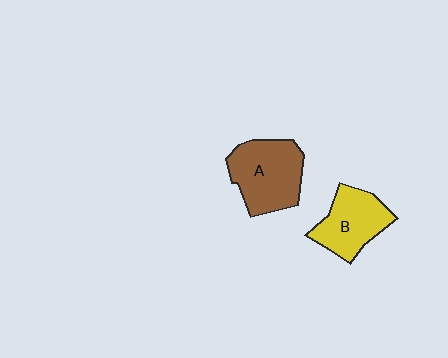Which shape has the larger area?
Shape A (brown).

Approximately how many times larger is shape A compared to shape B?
Approximately 1.2 times.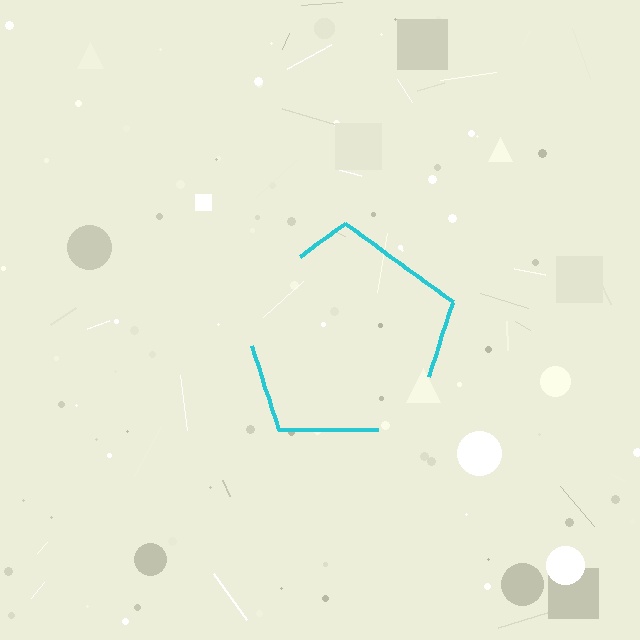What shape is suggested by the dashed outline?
The dashed outline suggests a pentagon.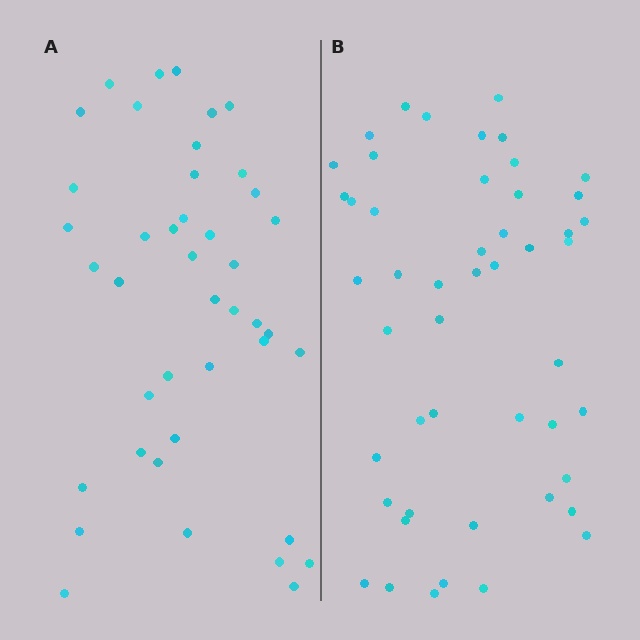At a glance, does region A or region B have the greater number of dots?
Region B (the right region) has more dots.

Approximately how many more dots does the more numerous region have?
Region B has roughly 8 or so more dots than region A.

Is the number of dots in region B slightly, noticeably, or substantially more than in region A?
Region B has only slightly more — the two regions are fairly close. The ratio is roughly 1.2 to 1.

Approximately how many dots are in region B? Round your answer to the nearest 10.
About 50 dots. (The exact count is 49, which rounds to 50.)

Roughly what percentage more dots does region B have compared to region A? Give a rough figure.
About 15% more.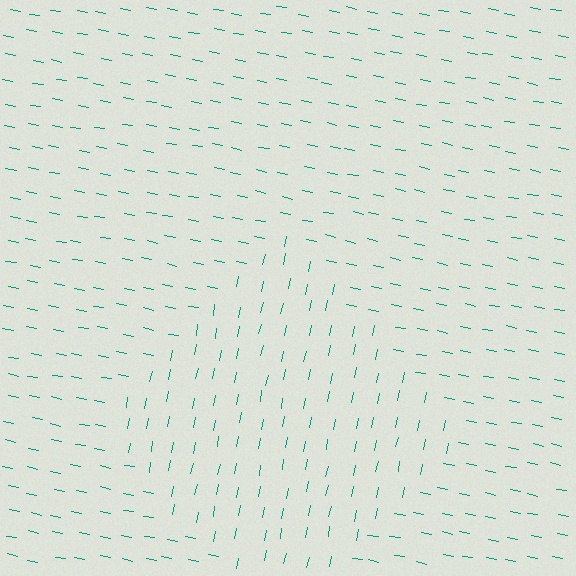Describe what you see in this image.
The image is filled with small teal line segments. A diamond region in the image has lines oriented differently from the surrounding lines, creating a visible texture boundary.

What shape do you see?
I see a diamond.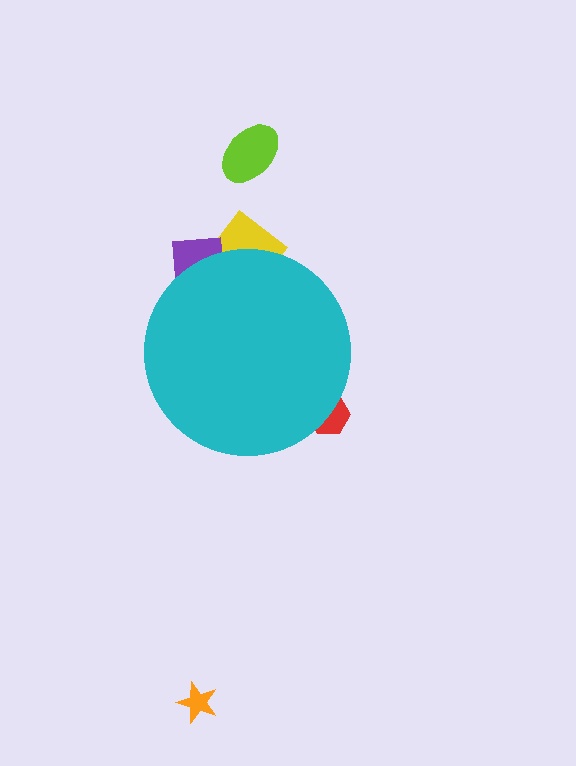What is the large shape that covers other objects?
A cyan circle.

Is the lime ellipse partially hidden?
No, the lime ellipse is fully visible.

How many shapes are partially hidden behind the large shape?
3 shapes are partially hidden.